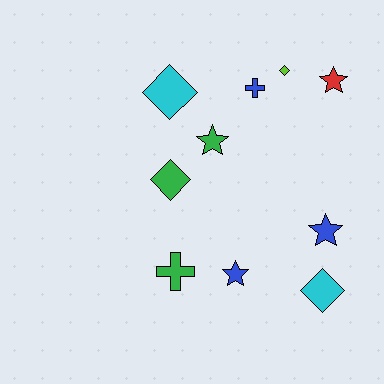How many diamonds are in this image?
There are 4 diamonds.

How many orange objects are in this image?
There are no orange objects.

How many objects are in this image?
There are 10 objects.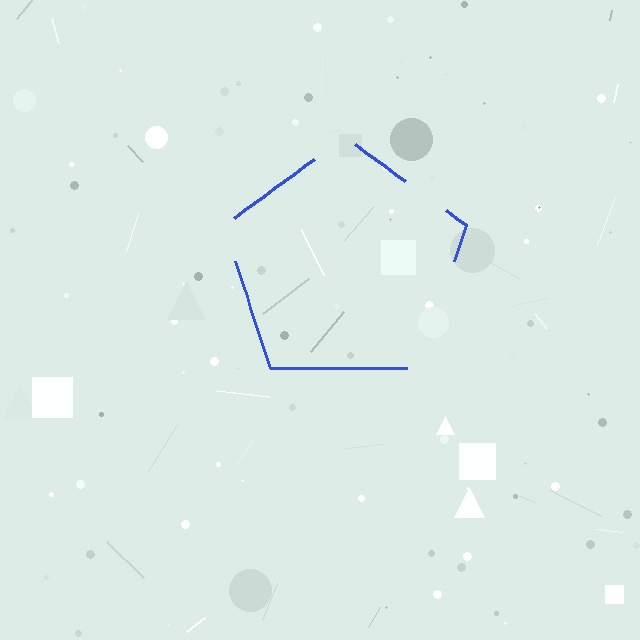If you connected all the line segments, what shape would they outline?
They would outline a pentagon.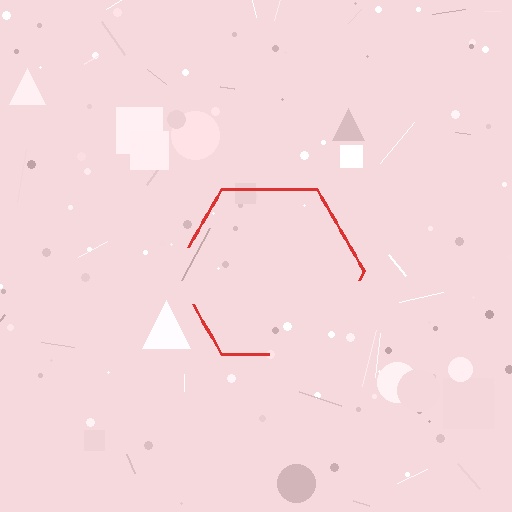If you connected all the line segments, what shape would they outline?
They would outline a hexagon.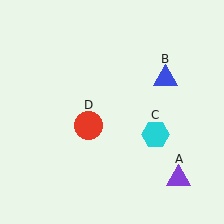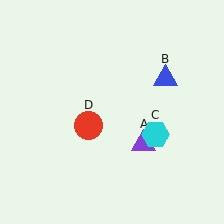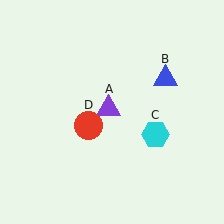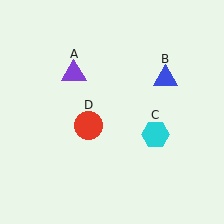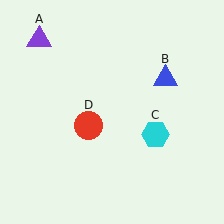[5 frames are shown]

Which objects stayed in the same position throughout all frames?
Blue triangle (object B) and cyan hexagon (object C) and red circle (object D) remained stationary.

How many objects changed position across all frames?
1 object changed position: purple triangle (object A).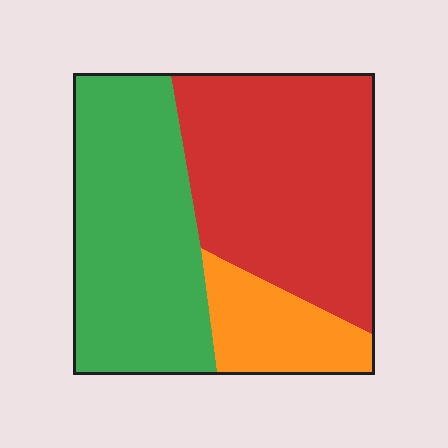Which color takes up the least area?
Orange, at roughly 15%.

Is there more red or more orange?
Red.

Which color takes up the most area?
Red, at roughly 45%.